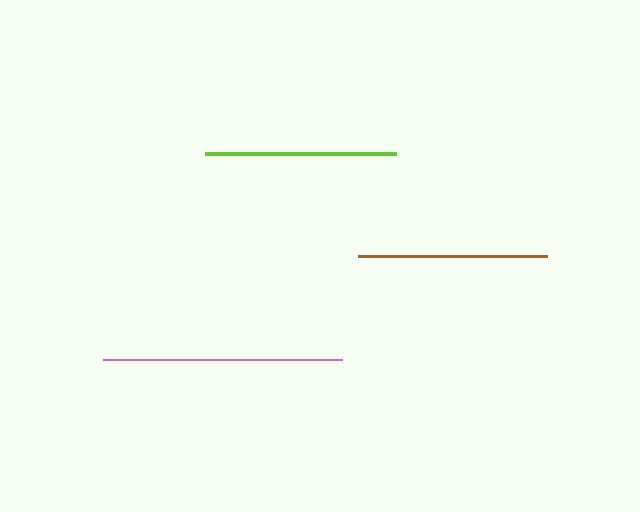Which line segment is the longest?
The pink line is the longest at approximately 239 pixels.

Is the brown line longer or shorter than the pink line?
The pink line is longer than the brown line.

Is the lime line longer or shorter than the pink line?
The pink line is longer than the lime line.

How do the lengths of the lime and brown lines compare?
The lime and brown lines are approximately the same length.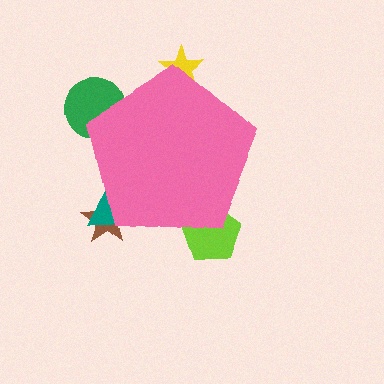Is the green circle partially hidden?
Yes, the green circle is partially hidden behind the pink pentagon.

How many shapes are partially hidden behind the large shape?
5 shapes are partially hidden.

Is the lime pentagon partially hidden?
Yes, the lime pentagon is partially hidden behind the pink pentagon.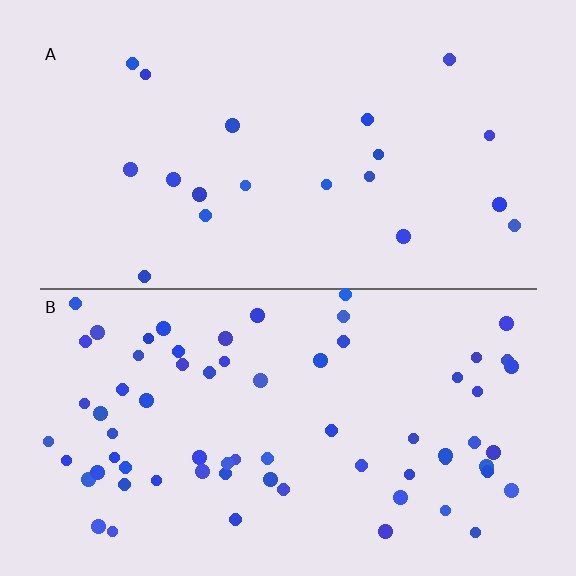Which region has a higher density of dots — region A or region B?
B (the bottom).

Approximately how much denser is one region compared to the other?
Approximately 3.5× — region B over region A.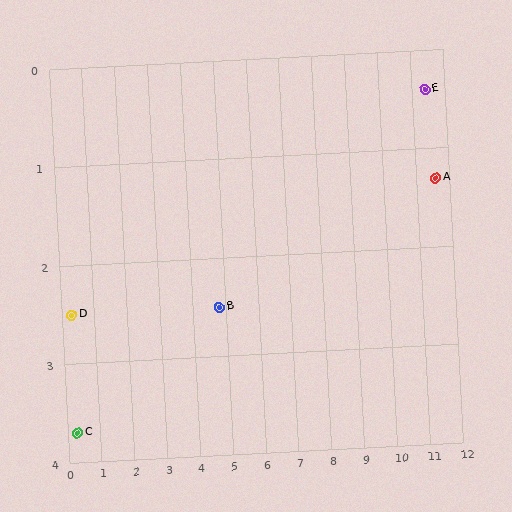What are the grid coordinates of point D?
Point D is at approximately (0.3, 2.5).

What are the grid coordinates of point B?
Point B is at approximately (4.8, 2.5).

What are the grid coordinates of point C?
Point C is at approximately (0.3, 3.7).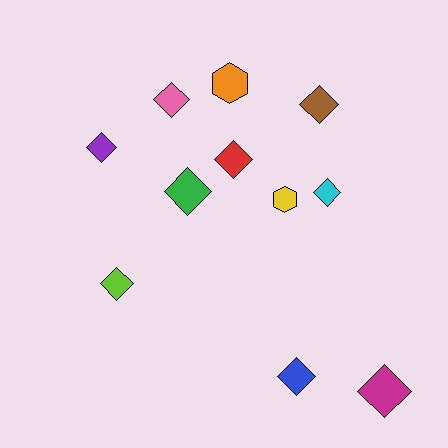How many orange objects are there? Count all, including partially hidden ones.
There is 1 orange object.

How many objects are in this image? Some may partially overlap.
There are 11 objects.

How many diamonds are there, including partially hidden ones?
There are 9 diamonds.